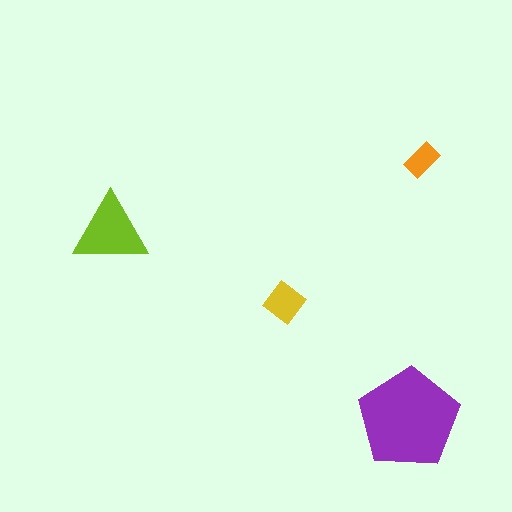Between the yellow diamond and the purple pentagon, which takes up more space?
The purple pentagon.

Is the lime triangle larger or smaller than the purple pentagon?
Smaller.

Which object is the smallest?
The orange rectangle.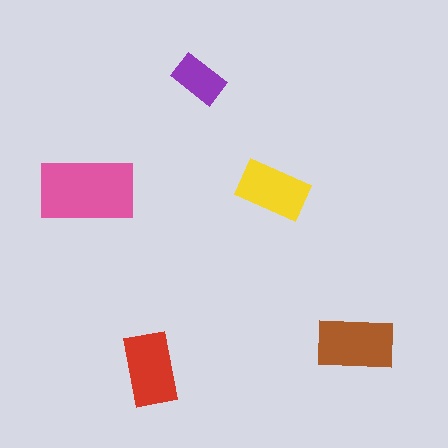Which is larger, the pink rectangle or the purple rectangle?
The pink one.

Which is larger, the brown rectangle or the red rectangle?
The brown one.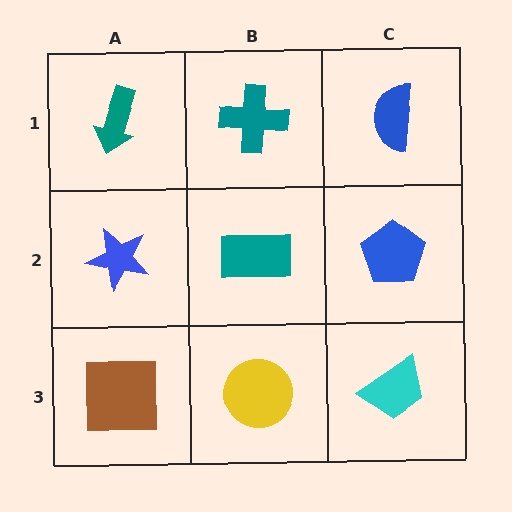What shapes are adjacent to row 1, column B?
A teal rectangle (row 2, column B), a teal arrow (row 1, column A), a blue semicircle (row 1, column C).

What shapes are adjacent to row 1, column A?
A blue star (row 2, column A), a teal cross (row 1, column B).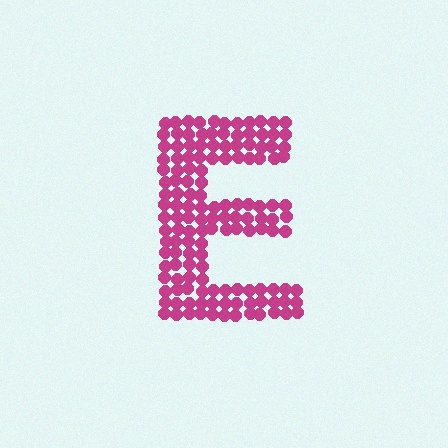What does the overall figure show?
The overall figure shows the letter E.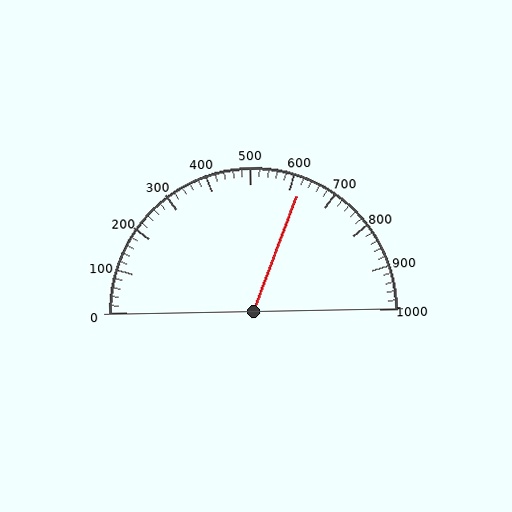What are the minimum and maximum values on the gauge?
The gauge ranges from 0 to 1000.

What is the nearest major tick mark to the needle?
The nearest major tick mark is 600.